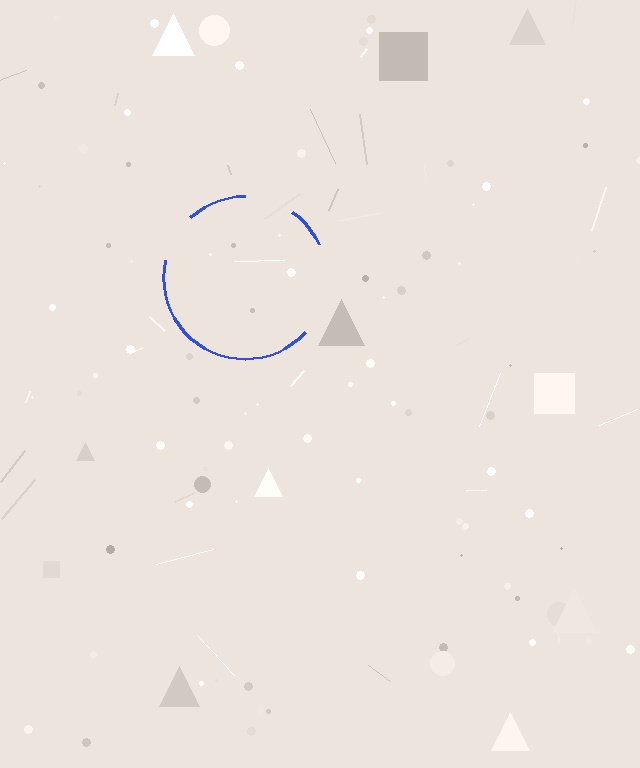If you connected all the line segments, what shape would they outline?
They would outline a circle.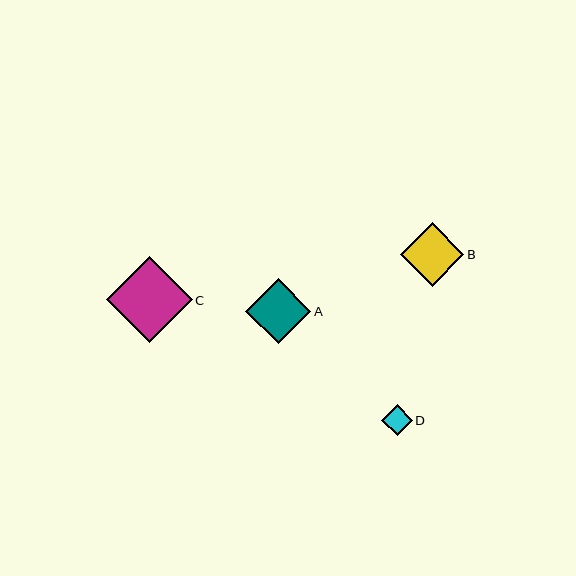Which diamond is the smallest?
Diamond D is the smallest with a size of approximately 30 pixels.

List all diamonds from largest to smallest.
From largest to smallest: C, A, B, D.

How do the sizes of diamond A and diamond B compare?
Diamond A and diamond B are approximately the same size.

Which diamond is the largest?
Diamond C is the largest with a size of approximately 86 pixels.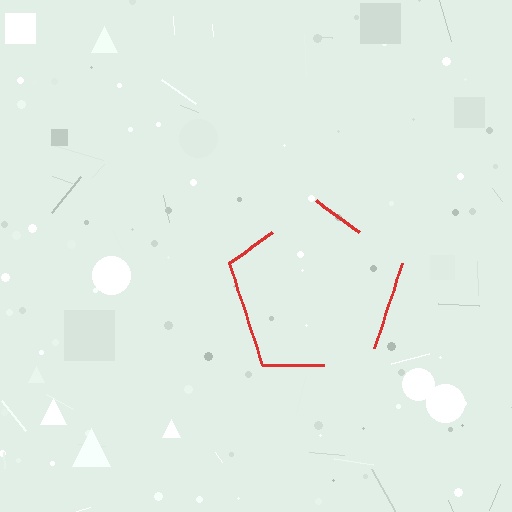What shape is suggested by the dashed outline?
The dashed outline suggests a pentagon.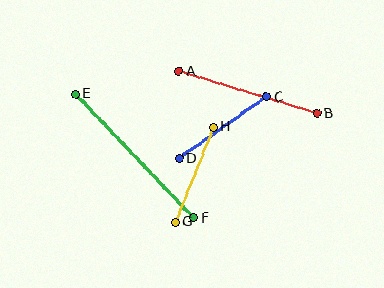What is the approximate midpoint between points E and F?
The midpoint is at approximately (135, 156) pixels.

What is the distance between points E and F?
The distance is approximately 171 pixels.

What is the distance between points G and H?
The distance is approximately 102 pixels.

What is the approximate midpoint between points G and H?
The midpoint is at approximately (194, 175) pixels.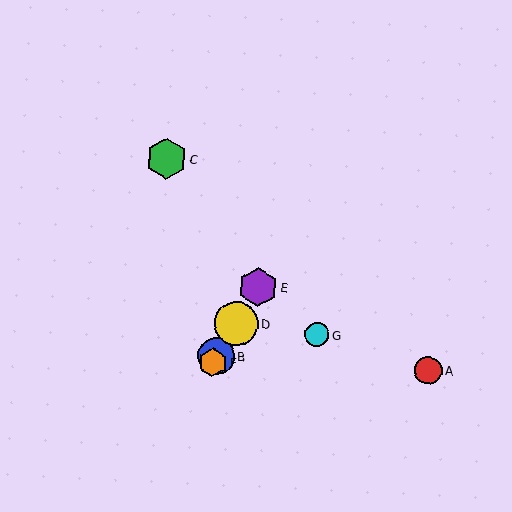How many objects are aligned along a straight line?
4 objects (B, D, E, F) are aligned along a straight line.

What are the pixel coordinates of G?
Object G is at (317, 335).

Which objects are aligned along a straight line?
Objects B, D, E, F are aligned along a straight line.